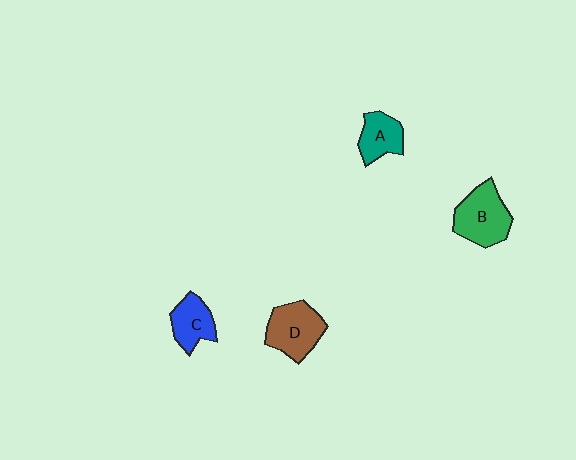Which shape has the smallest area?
Shape A (teal).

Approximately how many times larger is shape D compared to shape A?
Approximately 1.4 times.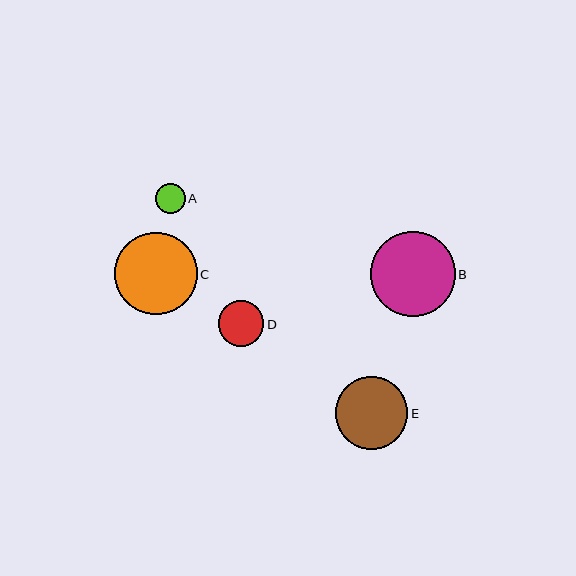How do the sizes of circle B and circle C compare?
Circle B and circle C are approximately the same size.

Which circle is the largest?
Circle B is the largest with a size of approximately 85 pixels.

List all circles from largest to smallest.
From largest to smallest: B, C, E, D, A.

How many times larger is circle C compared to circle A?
Circle C is approximately 2.8 times the size of circle A.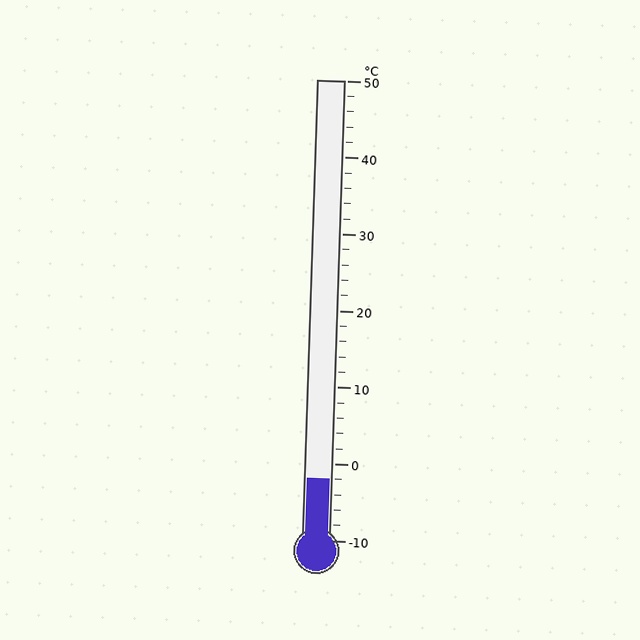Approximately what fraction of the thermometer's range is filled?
The thermometer is filled to approximately 15% of its range.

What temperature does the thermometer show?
The thermometer shows approximately -2°C.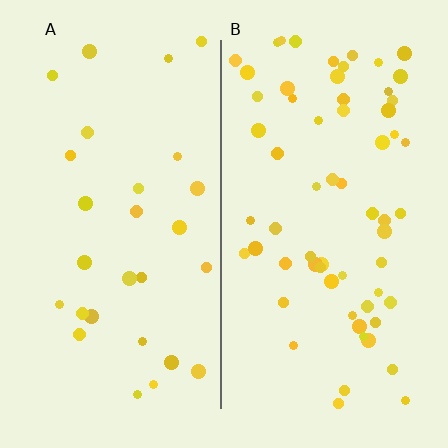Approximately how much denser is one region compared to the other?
Approximately 2.3× — region B over region A.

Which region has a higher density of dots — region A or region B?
B (the right).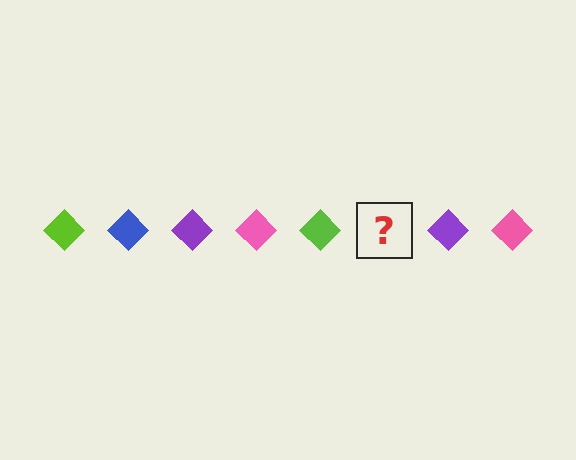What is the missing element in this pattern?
The missing element is a blue diamond.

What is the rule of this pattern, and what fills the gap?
The rule is that the pattern cycles through lime, blue, purple, pink diamonds. The gap should be filled with a blue diamond.